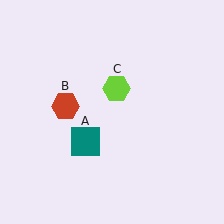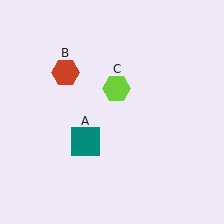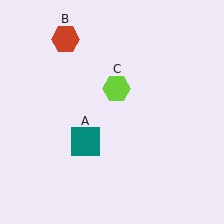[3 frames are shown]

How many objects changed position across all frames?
1 object changed position: red hexagon (object B).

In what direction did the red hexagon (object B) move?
The red hexagon (object B) moved up.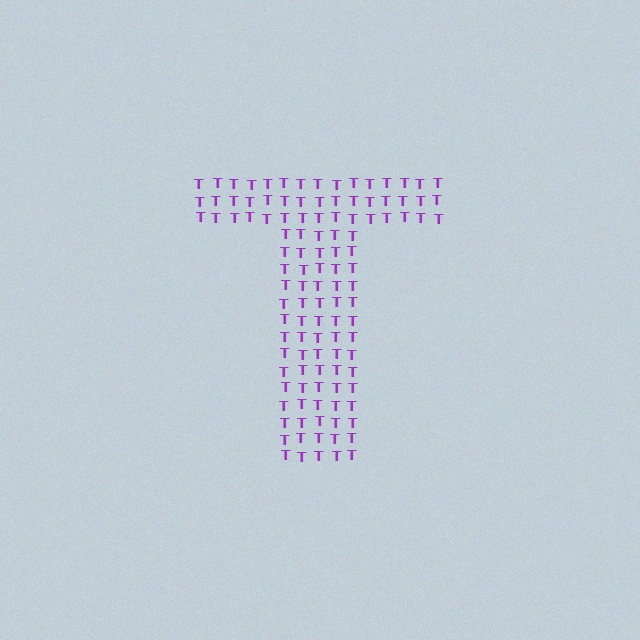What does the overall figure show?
The overall figure shows the letter T.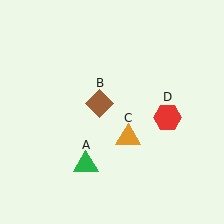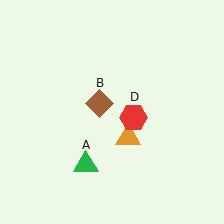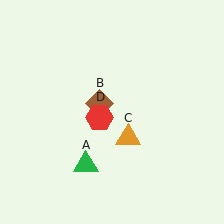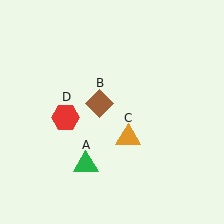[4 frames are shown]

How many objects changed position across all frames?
1 object changed position: red hexagon (object D).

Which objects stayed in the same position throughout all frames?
Green triangle (object A) and brown diamond (object B) and orange triangle (object C) remained stationary.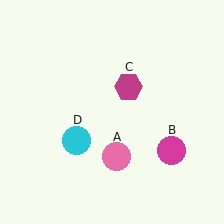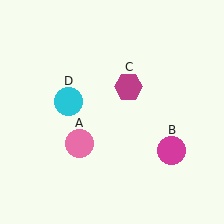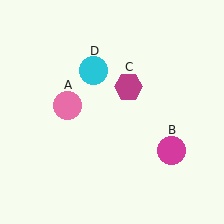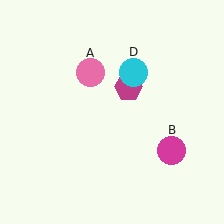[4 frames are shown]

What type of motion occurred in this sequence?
The pink circle (object A), cyan circle (object D) rotated clockwise around the center of the scene.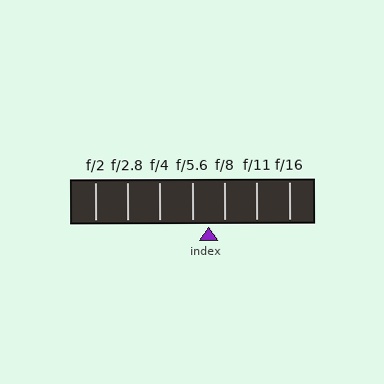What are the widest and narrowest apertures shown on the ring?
The widest aperture shown is f/2 and the narrowest is f/16.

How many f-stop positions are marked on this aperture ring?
There are 7 f-stop positions marked.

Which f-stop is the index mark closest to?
The index mark is closest to f/8.